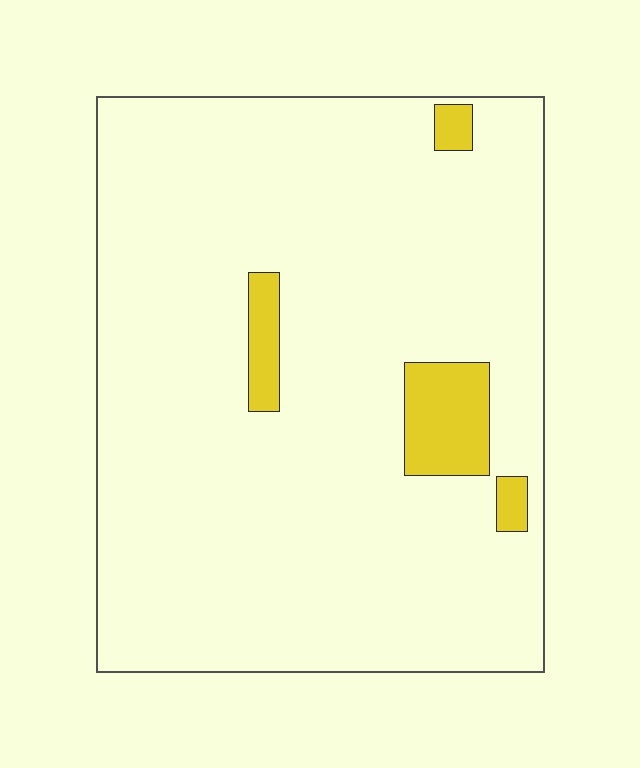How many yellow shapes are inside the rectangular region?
4.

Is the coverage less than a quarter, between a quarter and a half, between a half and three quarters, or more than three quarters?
Less than a quarter.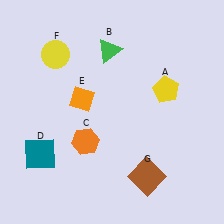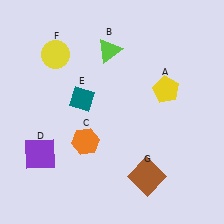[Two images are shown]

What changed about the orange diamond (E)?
In Image 1, E is orange. In Image 2, it changed to teal.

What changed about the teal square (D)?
In Image 1, D is teal. In Image 2, it changed to purple.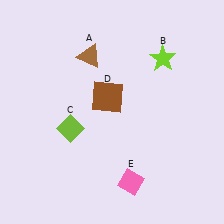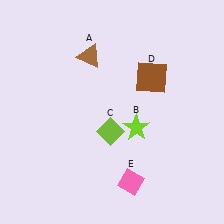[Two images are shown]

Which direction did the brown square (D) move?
The brown square (D) moved right.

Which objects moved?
The objects that moved are: the lime star (B), the lime diamond (C), the brown square (D).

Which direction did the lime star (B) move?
The lime star (B) moved down.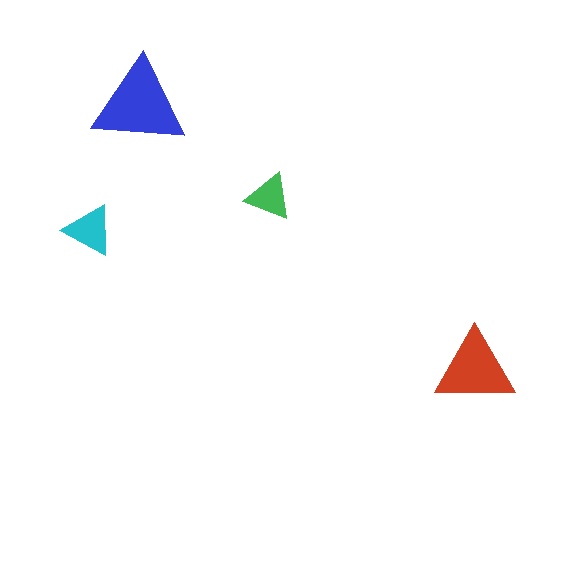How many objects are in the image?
There are 4 objects in the image.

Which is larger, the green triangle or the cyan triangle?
The cyan one.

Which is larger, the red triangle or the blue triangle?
The blue one.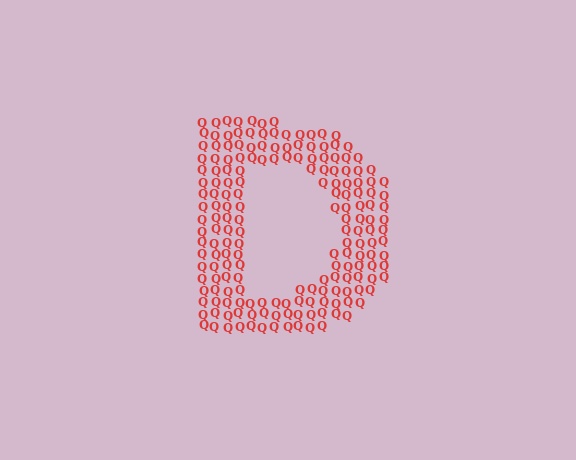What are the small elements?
The small elements are letter Q's.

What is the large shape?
The large shape is the letter D.